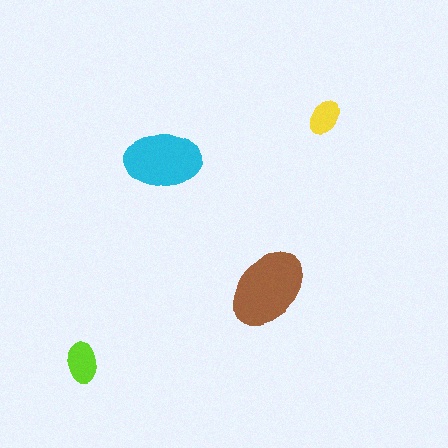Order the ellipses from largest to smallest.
the brown one, the cyan one, the lime one, the yellow one.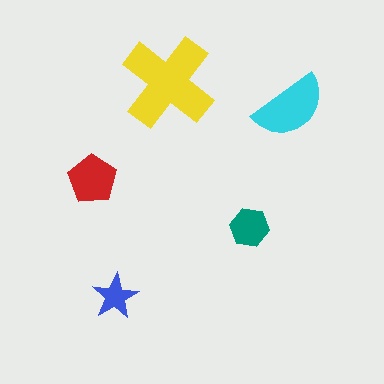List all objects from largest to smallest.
The yellow cross, the cyan semicircle, the red pentagon, the teal hexagon, the blue star.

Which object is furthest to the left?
The red pentagon is leftmost.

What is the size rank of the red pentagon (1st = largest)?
3rd.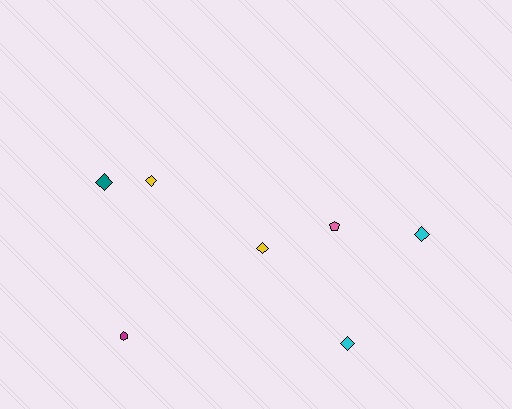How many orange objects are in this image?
There are no orange objects.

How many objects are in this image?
There are 7 objects.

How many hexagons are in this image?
There is 1 hexagon.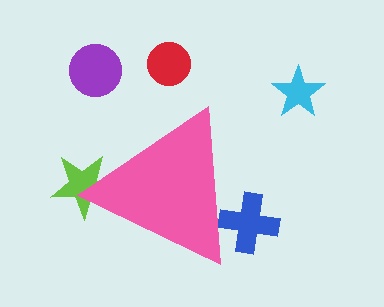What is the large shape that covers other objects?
A pink triangle.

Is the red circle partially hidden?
No, the red circle is fully visible.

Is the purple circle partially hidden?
No, the purple circle is fully visible.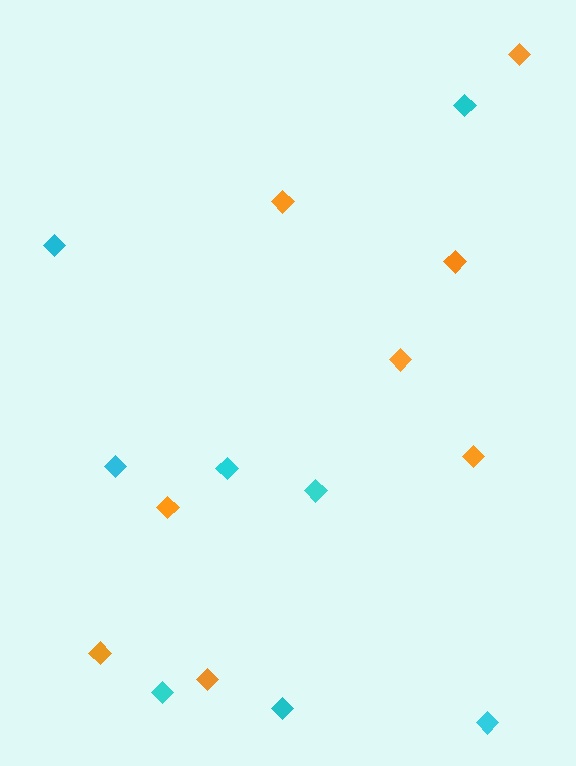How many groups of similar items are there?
There are 2 groups: one group of orange diamonds (8) and one group of cyan diamonds (8).